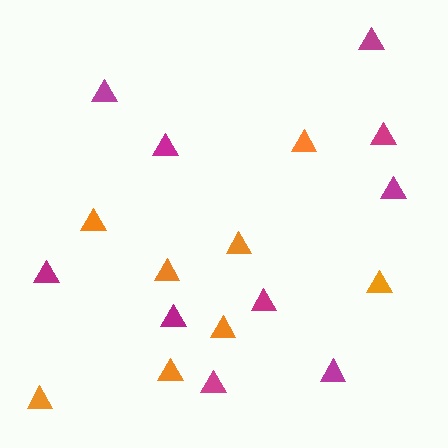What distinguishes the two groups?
There are 2 groups: one group of orange triangles (8) and one group of magenta triangles (10).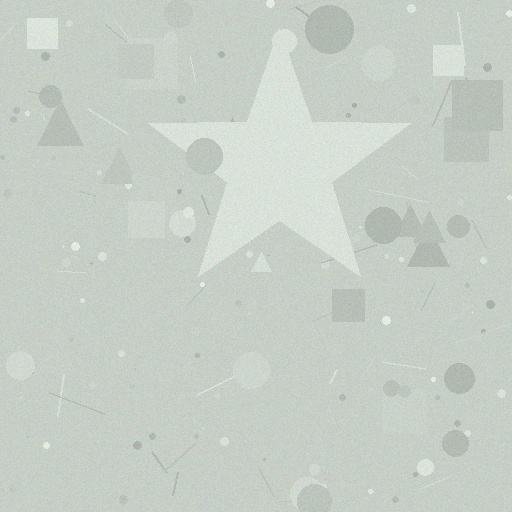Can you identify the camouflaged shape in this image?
The camouflaged shape is a star.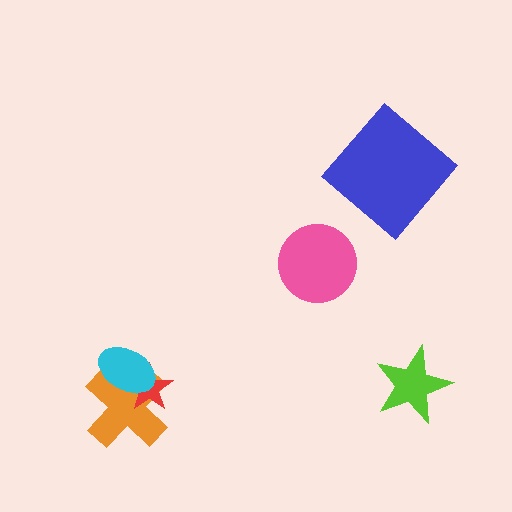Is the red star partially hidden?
Yes, it is partially covered by another shape.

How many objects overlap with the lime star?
0 objects overlap with the lime star.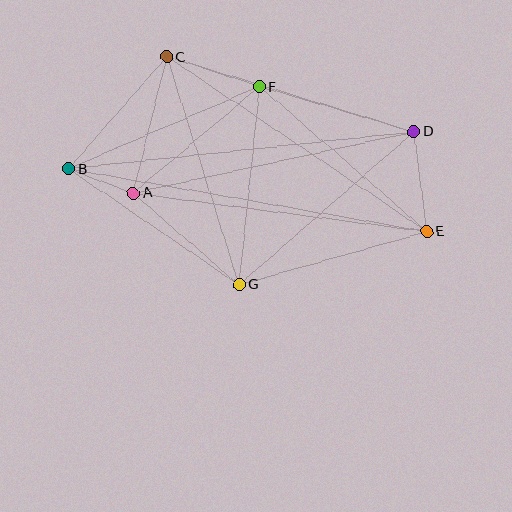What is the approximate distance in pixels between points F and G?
The distance between F and G is approximately 199 pixels.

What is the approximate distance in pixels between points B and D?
The distance between B and D is approximately 347 pixels.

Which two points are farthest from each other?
Points B and E are farthest from each other.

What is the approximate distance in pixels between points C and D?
The distance between C and D is approximately 258 pixels.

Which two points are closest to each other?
Points A and B are closest to each other.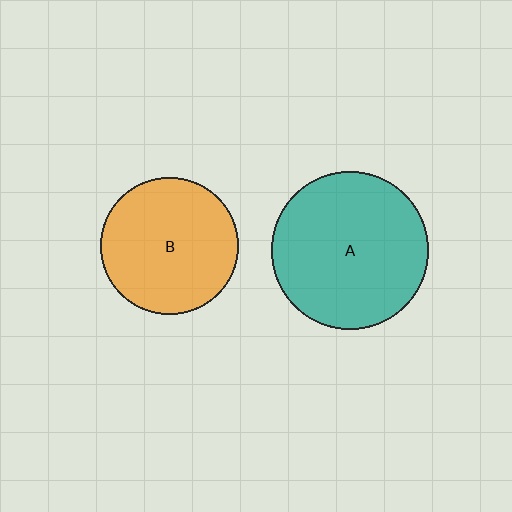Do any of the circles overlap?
No, none of the circles overlap.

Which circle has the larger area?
Circle A (teal).